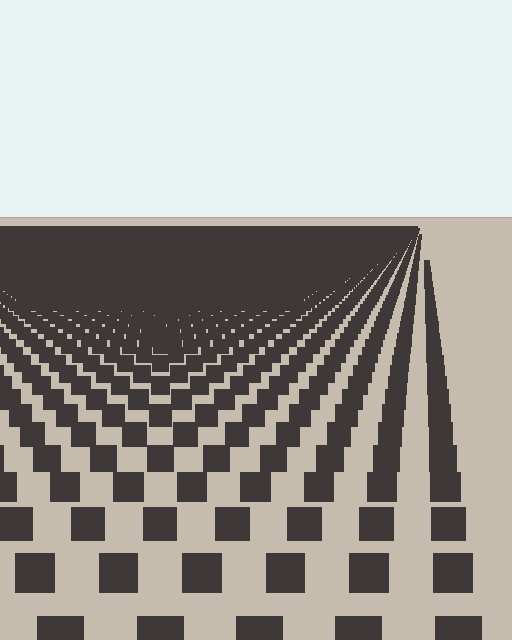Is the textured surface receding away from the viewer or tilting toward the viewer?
The surface is receding away from the viewer. Texture elements get smaller and denser toward the top.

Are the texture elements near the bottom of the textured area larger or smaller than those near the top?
Larger. Near the bottom, elements are closer to the viewer and appear at a bigger on-screen size.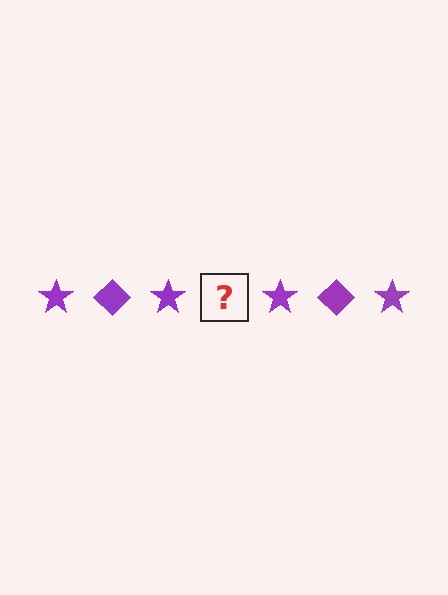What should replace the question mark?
The question mark should be replaced with a purple diamond.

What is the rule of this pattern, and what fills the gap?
The rule is that the pattern cycles through star, diamond shapes in purple. The gap should be filled with a purple diamond.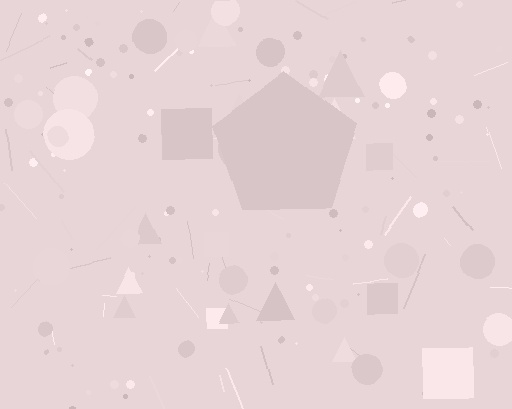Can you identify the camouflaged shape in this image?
The camouflaged shape is a pentagon.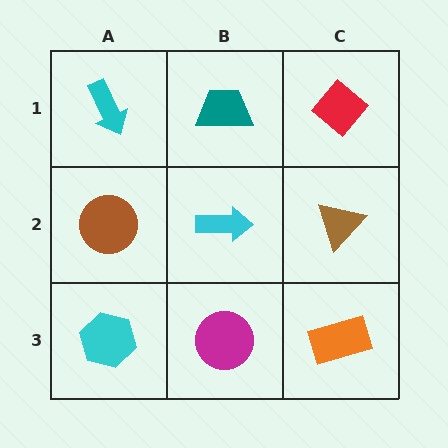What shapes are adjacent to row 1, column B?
A cyan arrow (row 2, column B), a cyan arrow (row 1, column A), a red diamond (row 1, column C).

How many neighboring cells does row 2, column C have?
3.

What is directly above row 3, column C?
A brown triangle.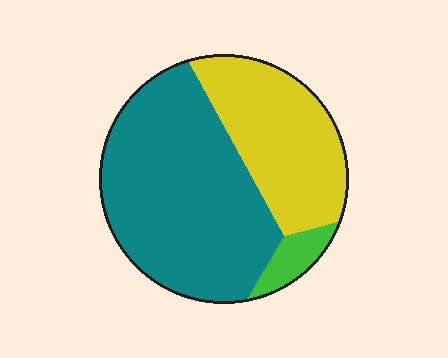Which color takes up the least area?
Green, at roughly 5%.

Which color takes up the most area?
Teal, at roughly 60%.